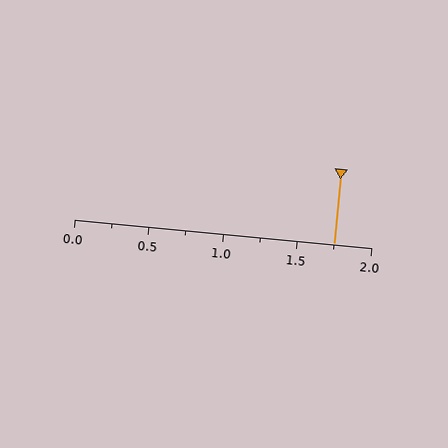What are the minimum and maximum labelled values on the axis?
The axis runs from 0.0 to 2.0.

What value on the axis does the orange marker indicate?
The marker indicates approximately 1.75.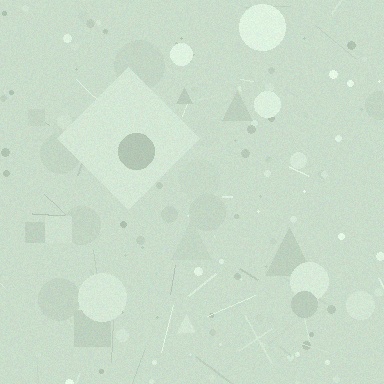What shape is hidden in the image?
A diamond is hidden in the image.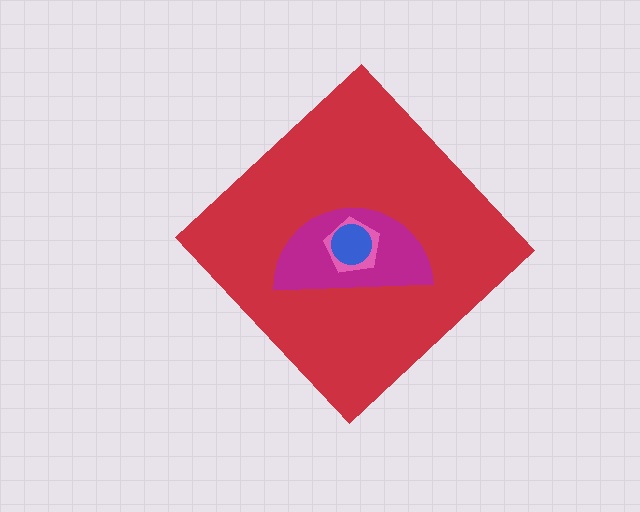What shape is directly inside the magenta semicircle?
The pink pentagon.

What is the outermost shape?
The red diamond.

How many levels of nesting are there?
4.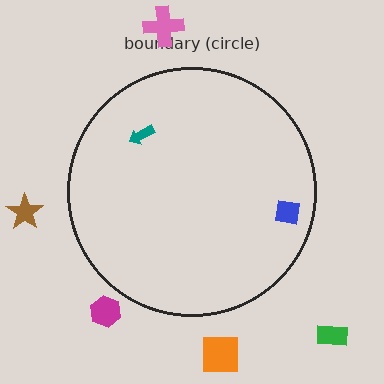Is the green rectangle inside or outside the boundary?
Outside.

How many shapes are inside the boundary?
2 inside, 5 outside.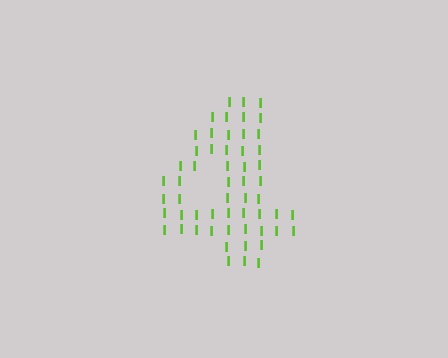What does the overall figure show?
The overall figure shows the digit 4.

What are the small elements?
The small elements are letter I's.